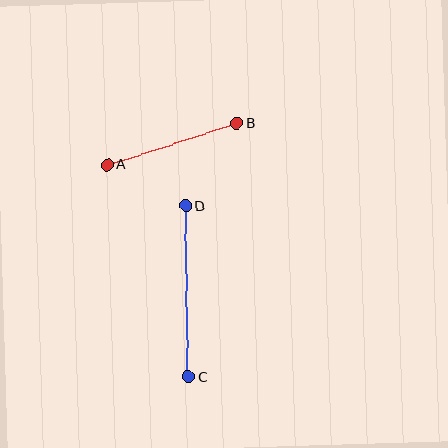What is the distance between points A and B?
The distance is approximately 136 pixels.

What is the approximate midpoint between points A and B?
The midpoint is at approximately (172, 144) pixels.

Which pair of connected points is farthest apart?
Points C and D are farthest apart.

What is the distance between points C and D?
The distance is approximately 171 pixels.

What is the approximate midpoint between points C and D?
The midpoint is at approximately (187, 291) pixels.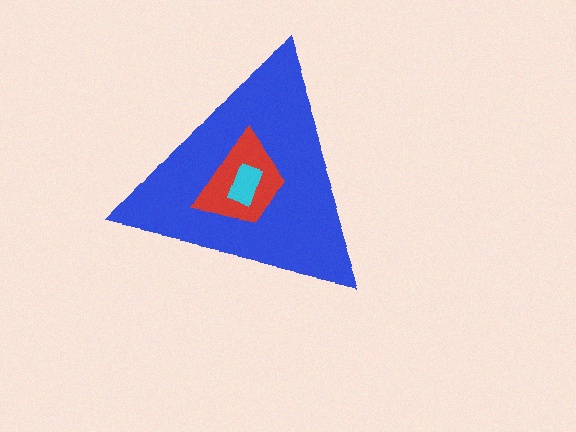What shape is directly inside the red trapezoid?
The cyan rectangle.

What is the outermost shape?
The blue triangle.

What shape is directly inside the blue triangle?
The red trapezoid.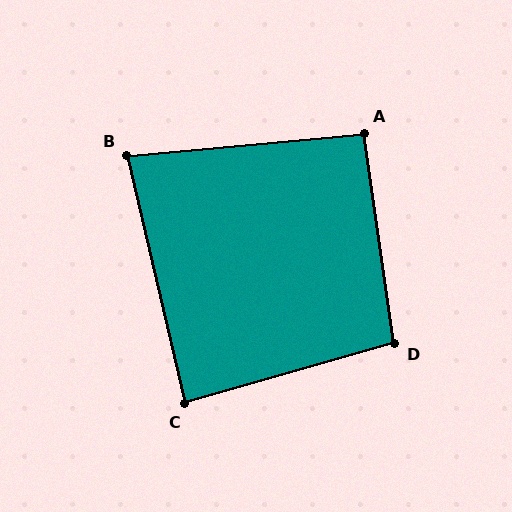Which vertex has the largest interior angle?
D, at approximately 98 degrees.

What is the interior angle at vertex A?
Approximately 93 degrees (approximately right).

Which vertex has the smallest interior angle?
B, at approximately 82 degrees.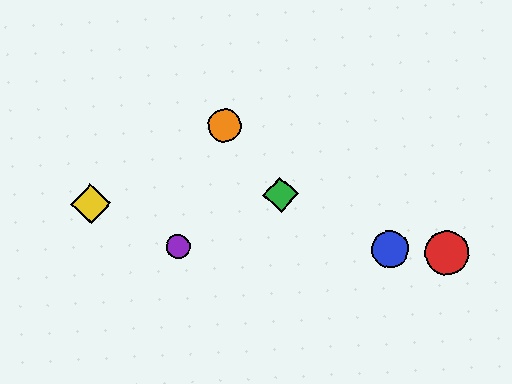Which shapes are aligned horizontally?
The green diamond, the yellow diamond are aligned horizontally.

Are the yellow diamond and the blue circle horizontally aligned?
No, the yellow diamond is at y≈204 and the blue circle is at y≈249.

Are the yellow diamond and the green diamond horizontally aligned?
Yes, both are at y≈204.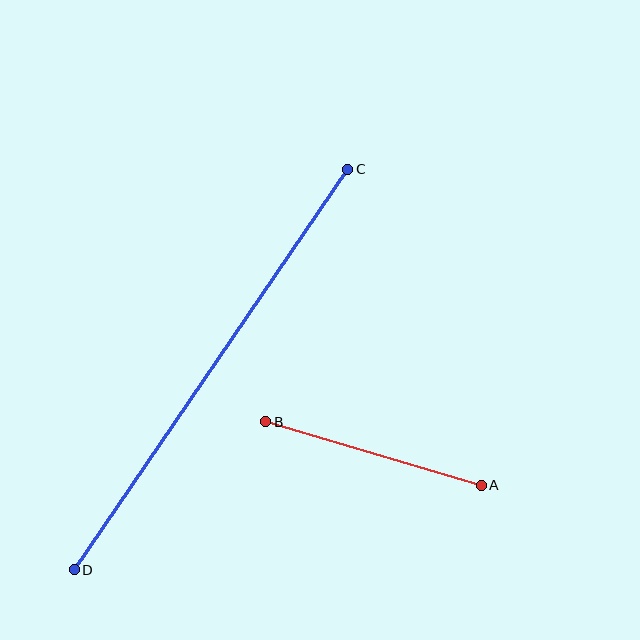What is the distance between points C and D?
The distance is approximately 485 pixels.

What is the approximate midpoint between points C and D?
The midpoint is at approximately (211, 369) pixels.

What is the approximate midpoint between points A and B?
The midpoint is at approximately (373, 454) pixels.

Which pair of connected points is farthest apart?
Points C and D are farthest apart.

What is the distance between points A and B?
The distance is approximately 224 pixels.